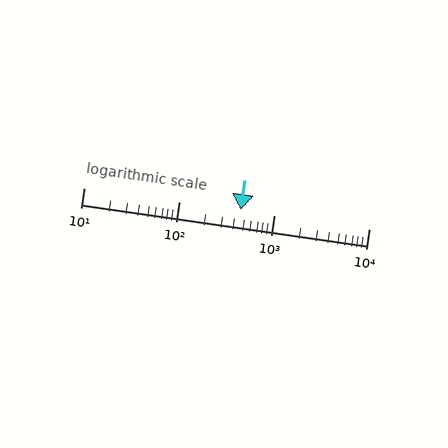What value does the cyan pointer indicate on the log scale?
The pointer indicates approximately 450.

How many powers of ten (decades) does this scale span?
The scale spans 3 decades, from 10 to 10000.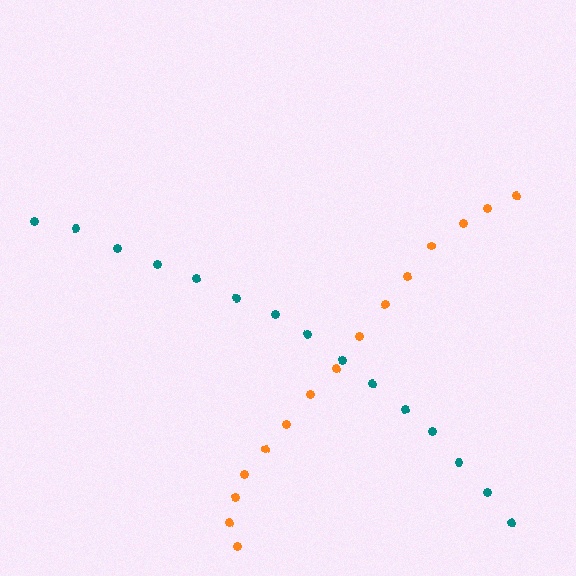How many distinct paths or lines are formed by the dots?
There are 2 distinct paths.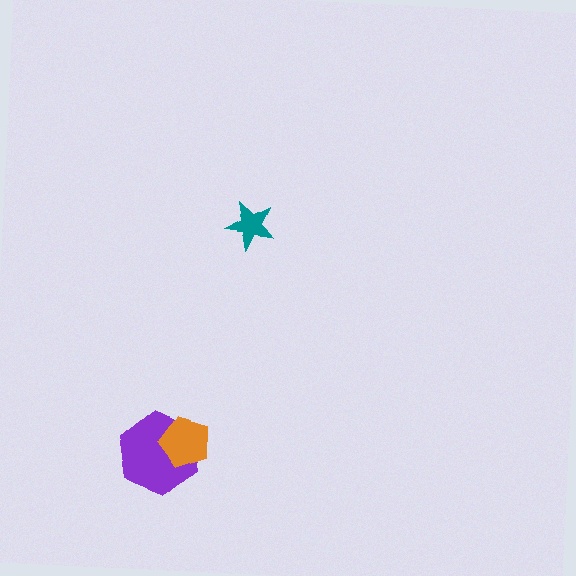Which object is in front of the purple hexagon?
The orange pentagon is in front of the purple hexagon.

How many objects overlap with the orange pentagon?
1 object overlaps with the orange pentagon.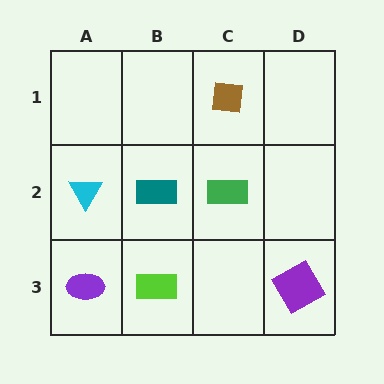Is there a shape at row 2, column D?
No, that cell is empty.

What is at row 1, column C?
A brown square.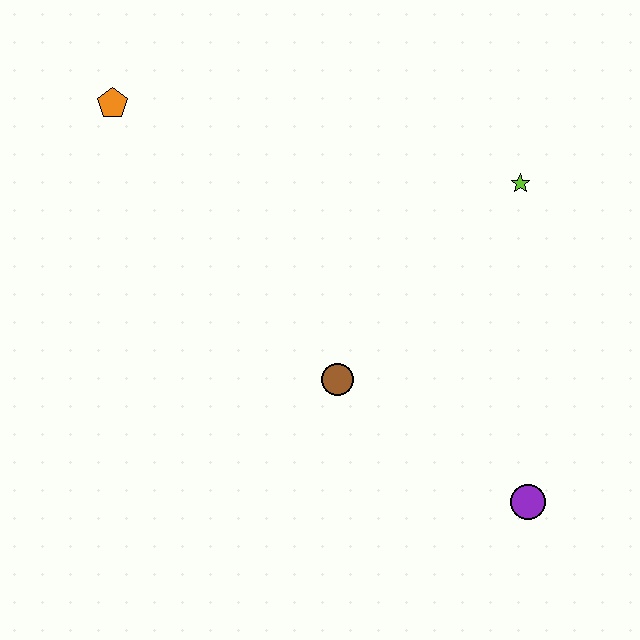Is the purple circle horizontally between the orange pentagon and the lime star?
No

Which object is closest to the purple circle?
The brown circle is closest to the purple circle.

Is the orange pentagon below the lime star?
No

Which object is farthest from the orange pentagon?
The purple circle is farthest from the orange pentagon.